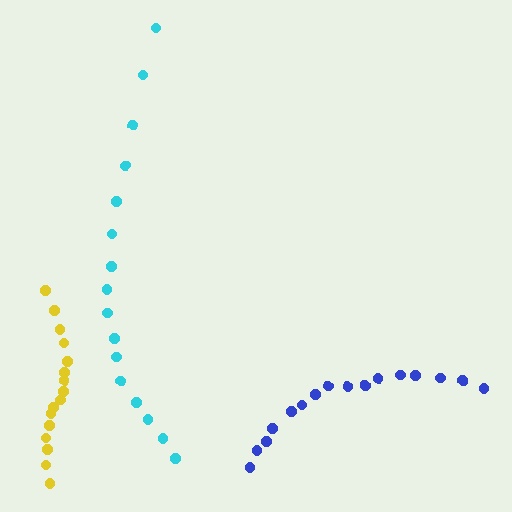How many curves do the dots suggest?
There are 3 distinct paths.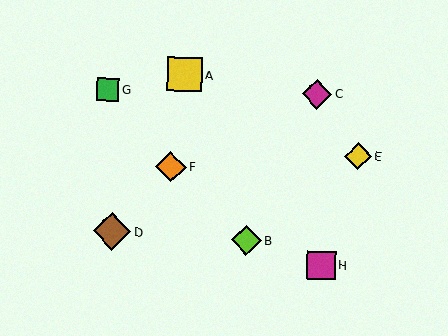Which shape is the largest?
The brown diamond (labeled D) is the largest.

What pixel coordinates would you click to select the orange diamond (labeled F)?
Click at (171, 167) to select the orange diamond F.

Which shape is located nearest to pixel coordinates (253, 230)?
The lime diamond (labeled B) at (246, 240) is nearest to that location.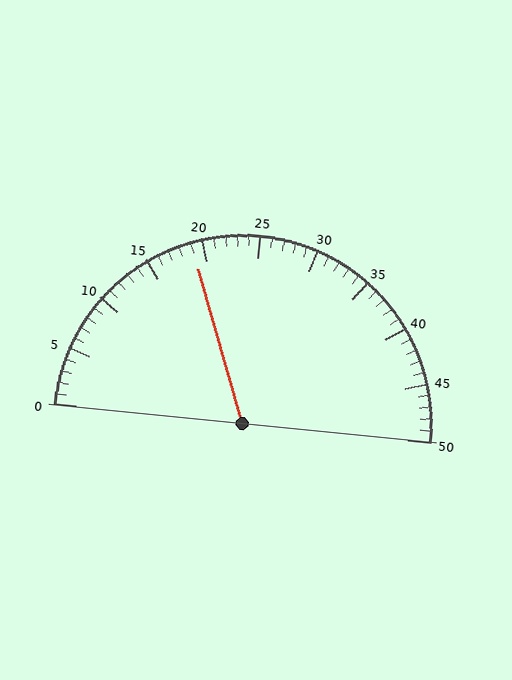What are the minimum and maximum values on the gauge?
The gauge ranges from 0 to 50.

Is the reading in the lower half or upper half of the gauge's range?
The reading is in the lower half of the range (0 to 50).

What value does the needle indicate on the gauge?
The needle indicates approximately 19.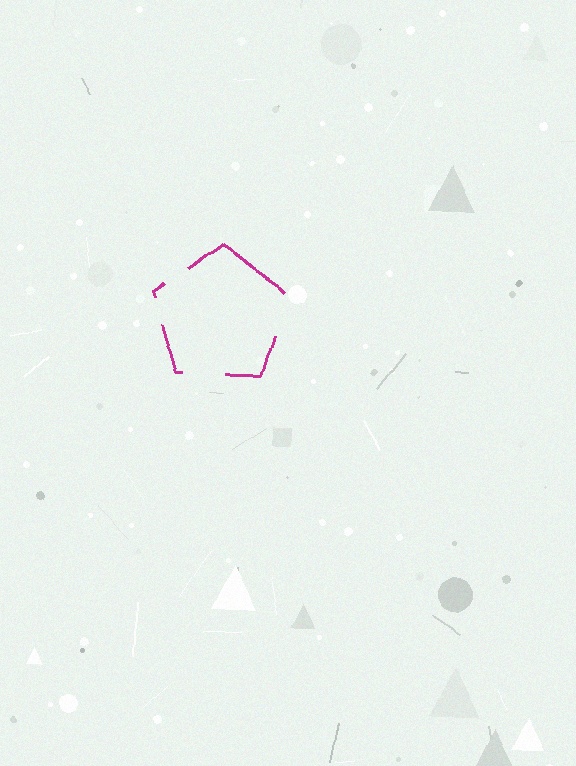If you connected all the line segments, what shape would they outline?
They would outline a pentagon.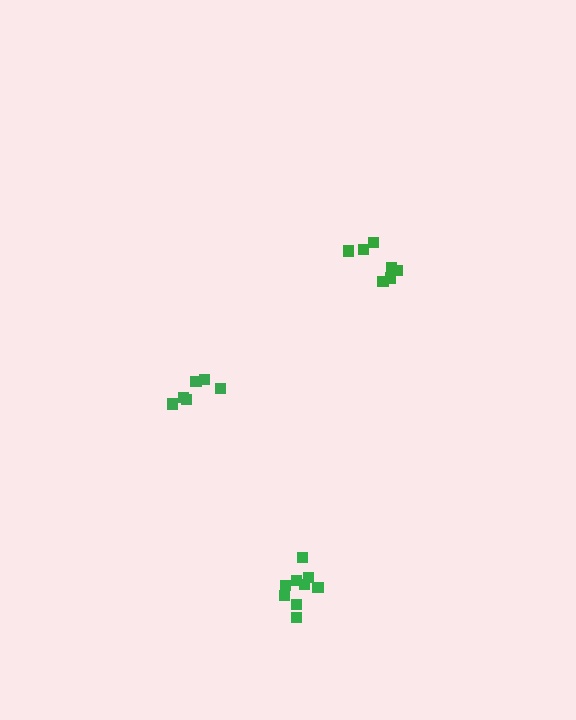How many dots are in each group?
Group 1: 9 dots, Group 2: 7 dots, Group 3: 6 dots (22 total).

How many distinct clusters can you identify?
There are 3 distinct clusters.